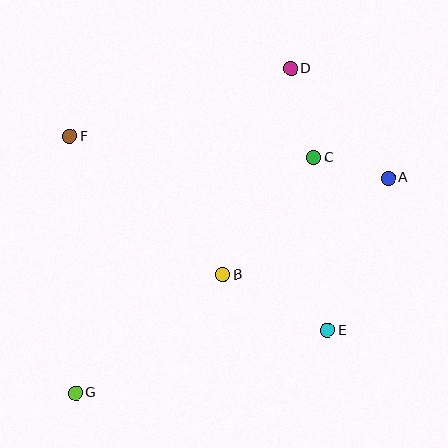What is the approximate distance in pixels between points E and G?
The distance between E and G is approximately 259 pixels.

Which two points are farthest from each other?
Points D and G are farthest from each other.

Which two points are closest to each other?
Points A and C are closest to each other.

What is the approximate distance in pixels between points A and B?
The distance between A and B is approximately 192 pixels.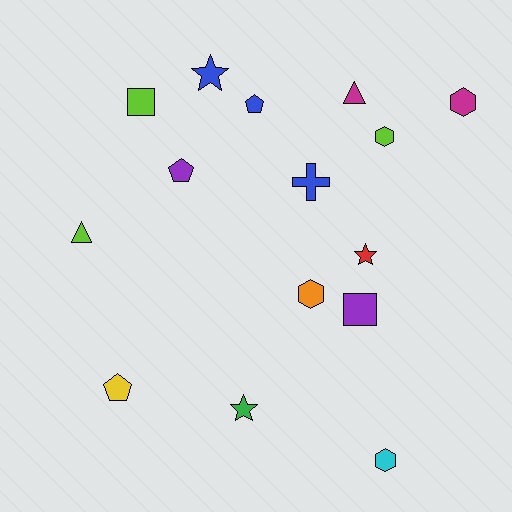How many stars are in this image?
There are 3 stars.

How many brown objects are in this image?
There are no brown objects.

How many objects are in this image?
There are 15 objects.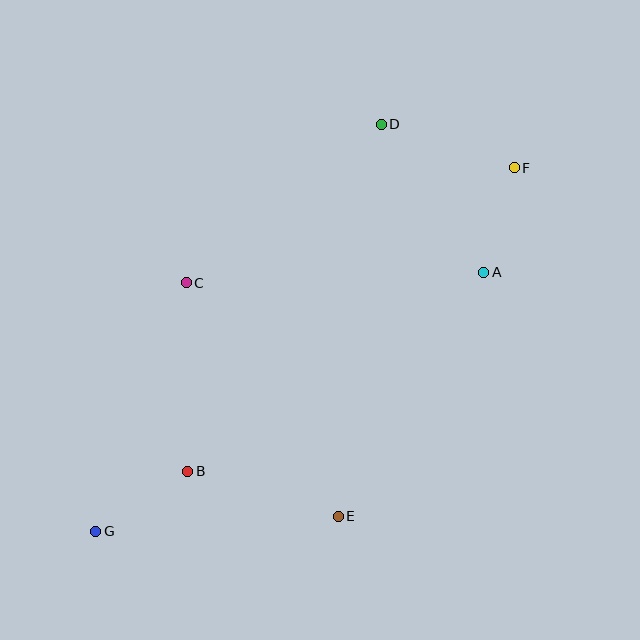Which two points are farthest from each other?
Points F and G are farthest from each other.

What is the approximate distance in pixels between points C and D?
The distance between C and D is approximately 252 pixels.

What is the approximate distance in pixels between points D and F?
The distance between D and F is approximately 140 pixels.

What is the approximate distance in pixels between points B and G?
The distance between B and G is approximately 110 pixels.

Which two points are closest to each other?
Points A and F are closest to each other.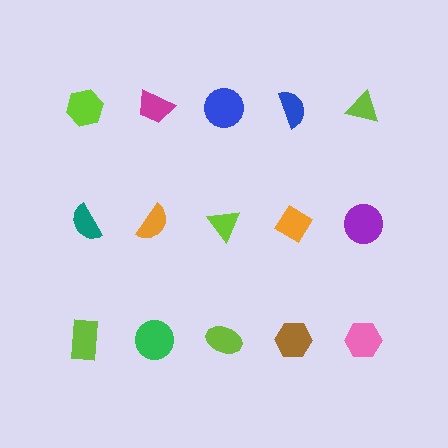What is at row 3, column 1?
A lime rectangle.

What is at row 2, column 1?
A teal semicircle.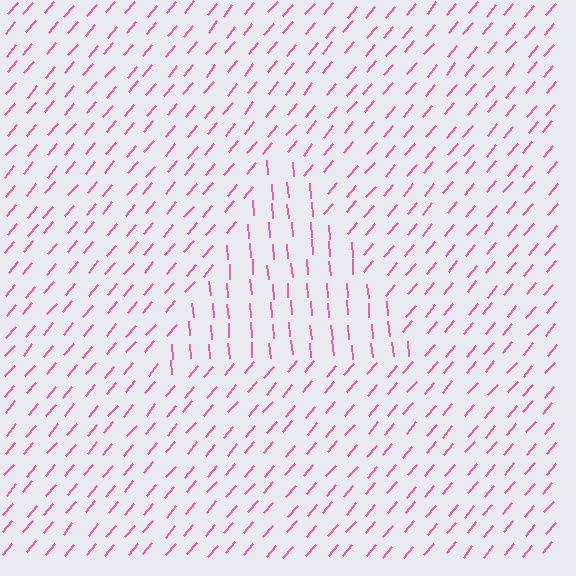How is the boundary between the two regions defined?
The boundary is defined purely by a change in line orientation (approximately 45 degrees difference). All lines are the same color and thickness.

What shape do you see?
I see a triangle.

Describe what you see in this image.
The image is filled with small pink line segments. A triangle region in the image has lines oriented differently from the surrounding lines, creating a visible texture boundary.